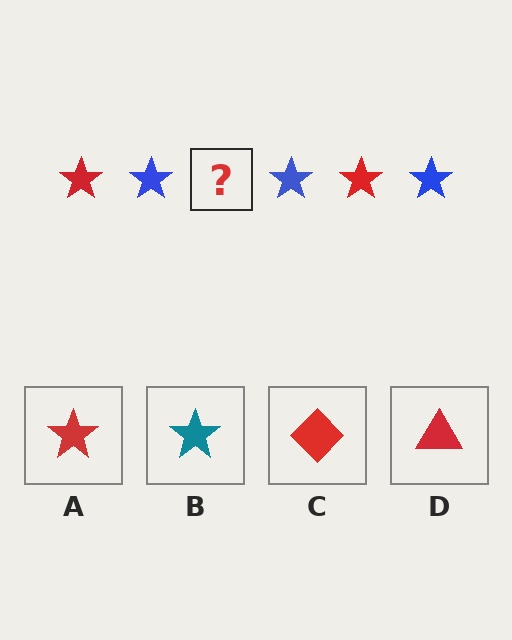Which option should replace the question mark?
Option A.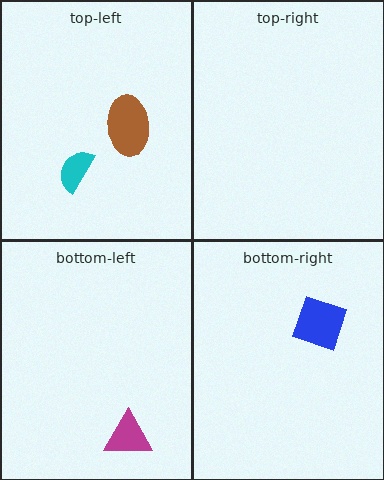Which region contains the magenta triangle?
The bottom-left region.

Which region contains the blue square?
The bottom-right region.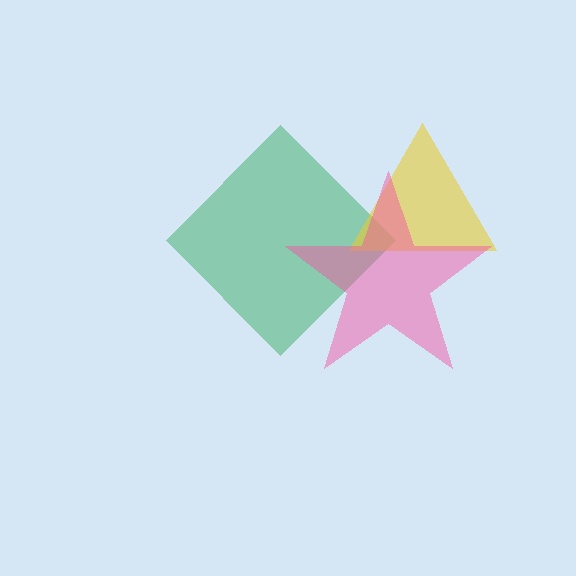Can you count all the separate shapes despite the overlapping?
Yes, there are 3 separate shapes.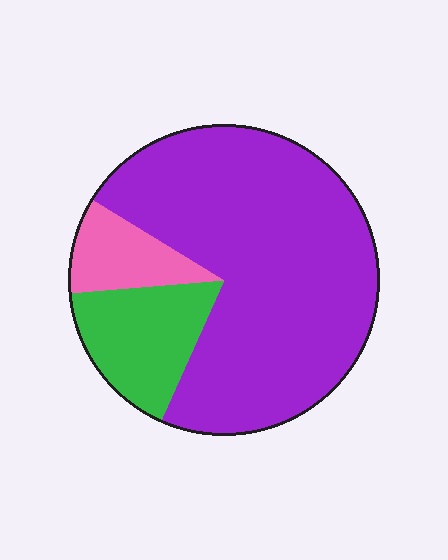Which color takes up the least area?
Pink, at roughly 10%.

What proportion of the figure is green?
Green takes up about one sixth (1/6) of the figure.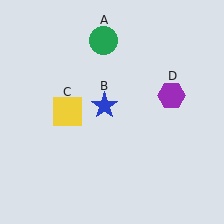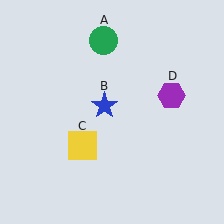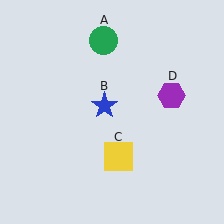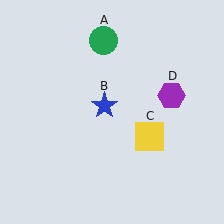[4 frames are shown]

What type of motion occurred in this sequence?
The yellow square (object C) rotated counterclockwise around the center of the scene.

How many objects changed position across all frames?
1 object changed position: yellow square (object C).